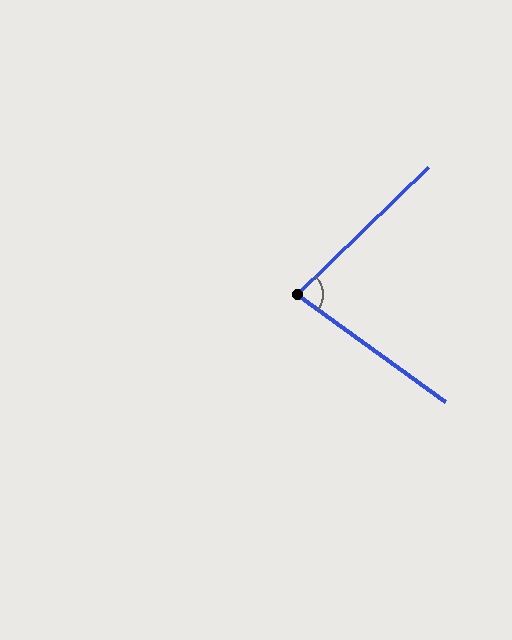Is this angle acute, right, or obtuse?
It is acute.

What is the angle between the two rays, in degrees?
Approximately 80 degrees.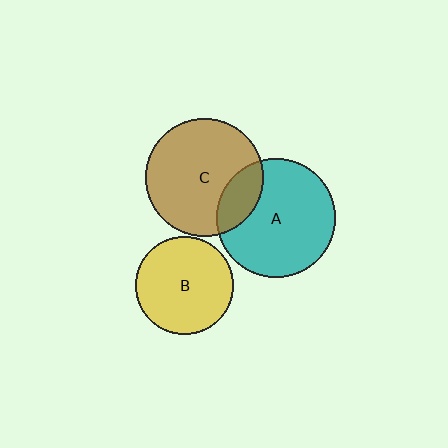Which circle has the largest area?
Circle A (teal).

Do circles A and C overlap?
Yes.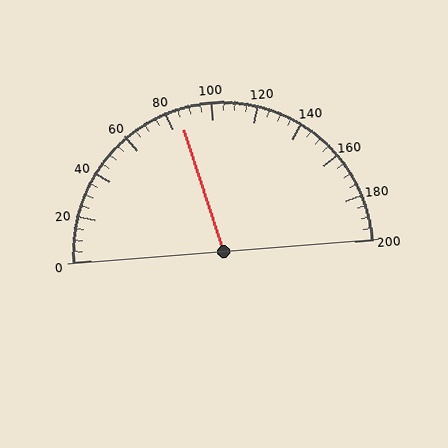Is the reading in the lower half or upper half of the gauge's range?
The reading is in the lower half of the range (0 to 200).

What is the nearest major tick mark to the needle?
The nearest major tick mark is 80.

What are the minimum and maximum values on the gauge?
The gauge ranges from 0 to 200.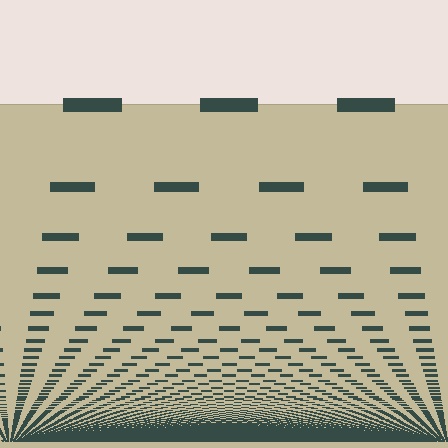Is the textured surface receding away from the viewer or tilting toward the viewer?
The surface appears to tilt toward the viewer. Texture elements get larger and sparser toward the top.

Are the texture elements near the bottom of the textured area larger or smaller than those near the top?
Smaller. The gradient is inverted — elements near the bottom are smaller and denser.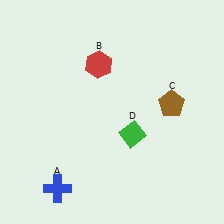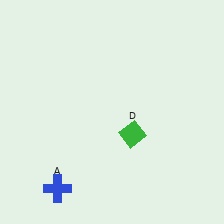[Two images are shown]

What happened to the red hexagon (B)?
The red hexagon (B) was removed in Image 2. It was in the top-left area of Image 1.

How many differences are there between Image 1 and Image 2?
There are 2 differences between the two images.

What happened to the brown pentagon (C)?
The brown pentagon (C) was removed in Image 2. It was in the top-right area of Image 1.